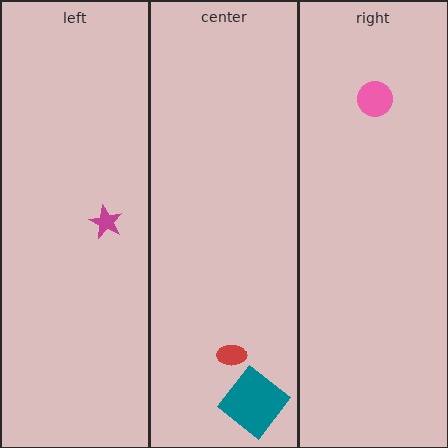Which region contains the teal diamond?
The center region.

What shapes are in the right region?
The pink circle.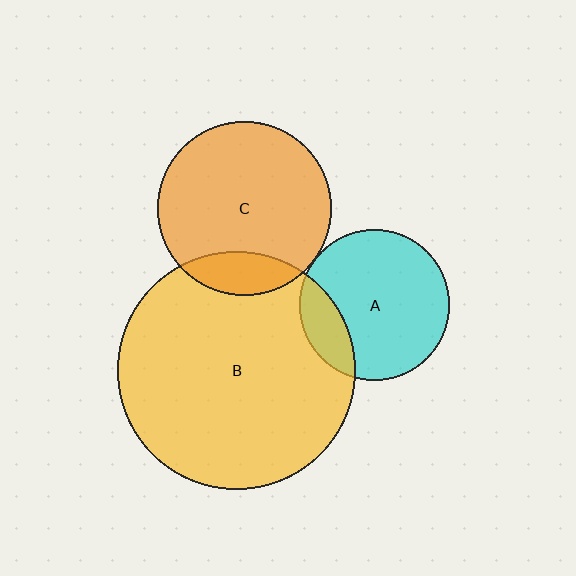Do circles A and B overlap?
Yes.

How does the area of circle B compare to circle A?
Approximately 2.5 times.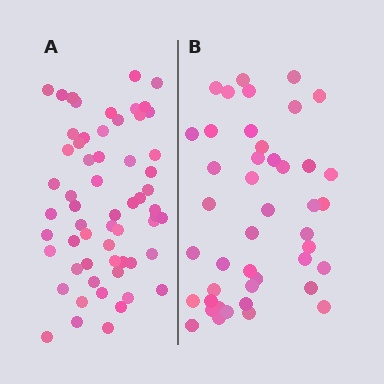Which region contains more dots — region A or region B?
Region A (the left region) has more dots.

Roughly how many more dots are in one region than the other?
Region A has approximately 15 more dots than region B.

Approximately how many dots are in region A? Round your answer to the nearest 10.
About 60 dots.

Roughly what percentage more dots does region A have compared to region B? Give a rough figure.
About 35% more.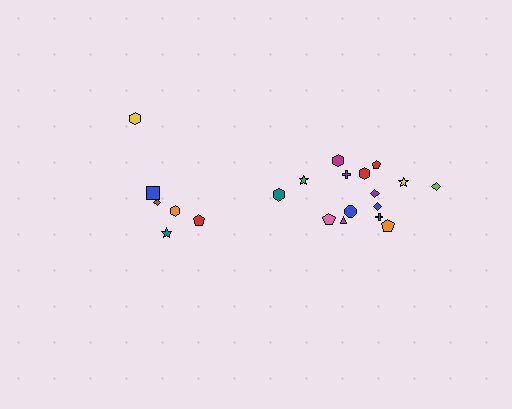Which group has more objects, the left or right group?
The right group.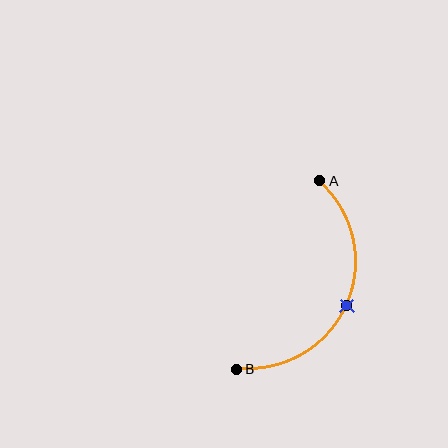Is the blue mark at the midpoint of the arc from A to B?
Yes. The blue mark lies on the arc at equal arc-length from both A and B — it is the arc midpoint.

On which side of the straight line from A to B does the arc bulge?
The arc bulges to the right of the straight line connecting A and B.